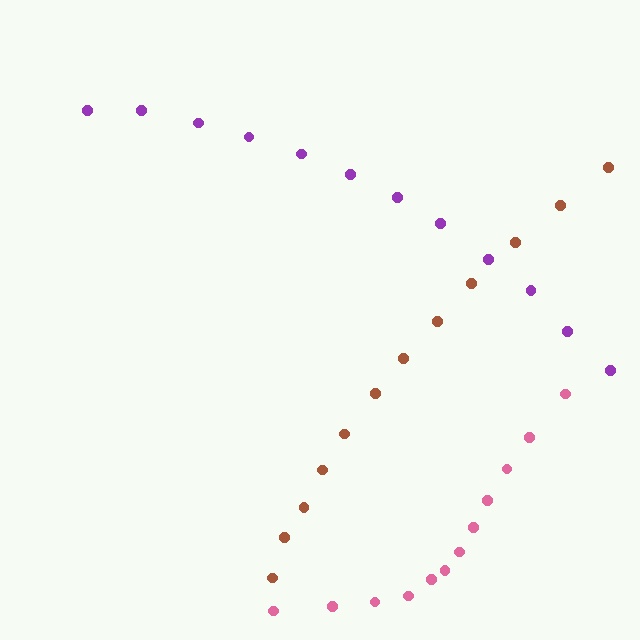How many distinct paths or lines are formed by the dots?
There are 3 distinct paths.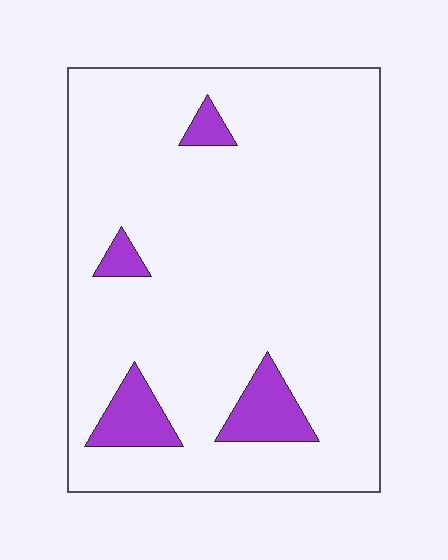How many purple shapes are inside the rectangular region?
4.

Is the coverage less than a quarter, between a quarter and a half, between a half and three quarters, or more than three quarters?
Less than a quarter.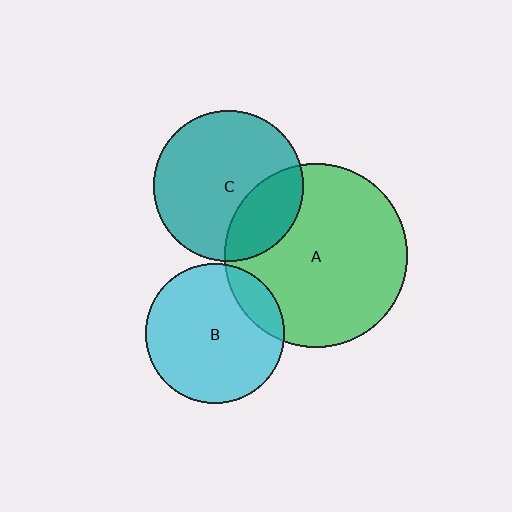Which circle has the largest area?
Circle A (green).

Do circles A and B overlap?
Yes.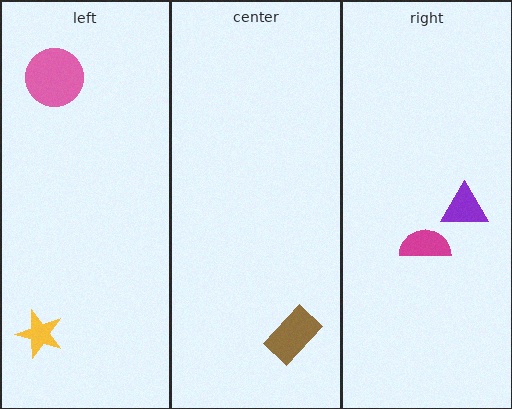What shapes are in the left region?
The yellow star, the pink circle.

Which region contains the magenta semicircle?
The right region.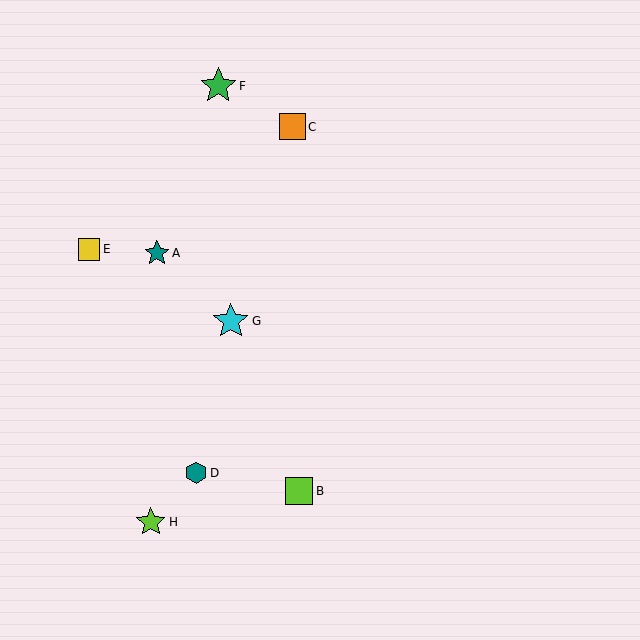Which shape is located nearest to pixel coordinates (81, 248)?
The yellow square (labeled E) at (89, 249) is nearest to that location.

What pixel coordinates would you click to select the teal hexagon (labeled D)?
Click at (196, 473) to select the teal hexagon D.